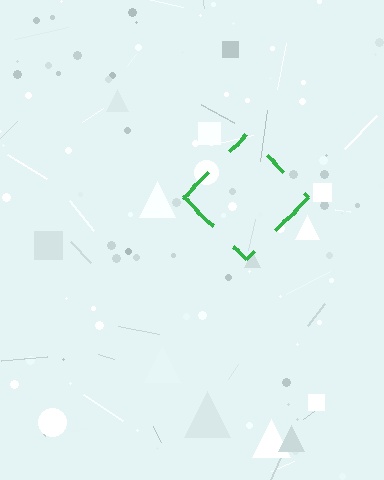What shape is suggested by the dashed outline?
The dashed outline suggests a diamond.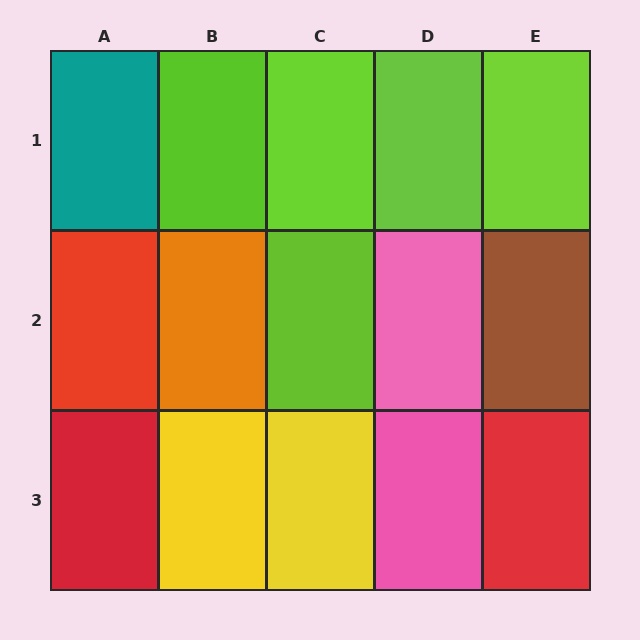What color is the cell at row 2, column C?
Lime.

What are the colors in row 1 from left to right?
Teal, lime, lime, lime, lime.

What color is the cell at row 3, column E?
Red.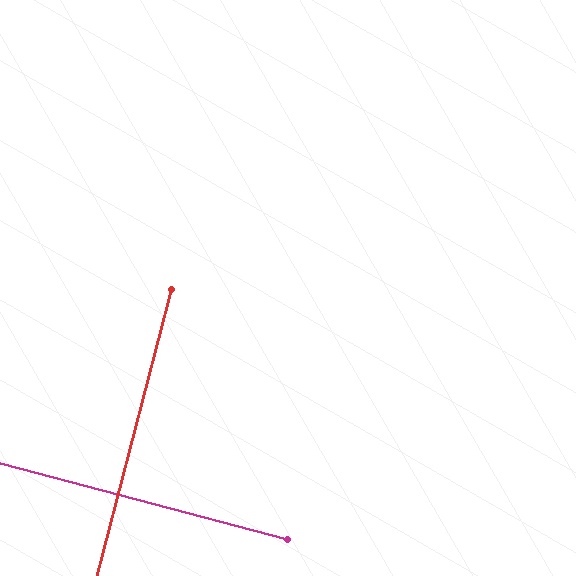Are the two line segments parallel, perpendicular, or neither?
Perpendicular — they meet at approximately 90°.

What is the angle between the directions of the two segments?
Approximately 90 degrees.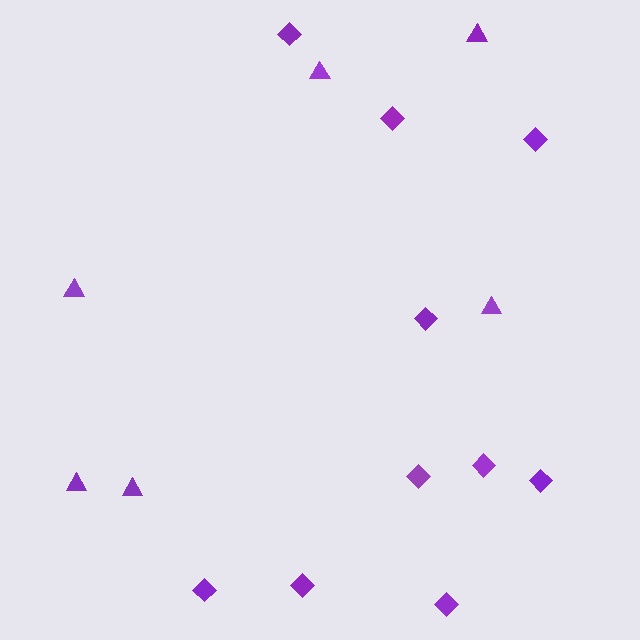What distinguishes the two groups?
There are 2 groups: one group of diamonds (10) and one group of triangles (6).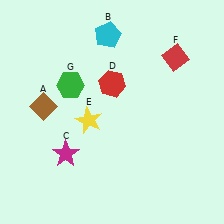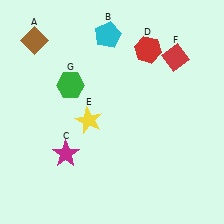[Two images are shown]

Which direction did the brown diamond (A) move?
The brown diamond (A) moved up.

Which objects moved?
The objects that moved are: the brown diamond (A), the red hexagon (D).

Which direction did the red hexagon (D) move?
The red hexagon (D) moved right.